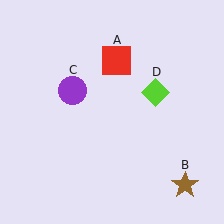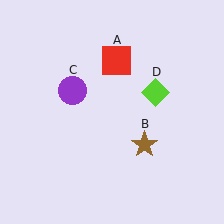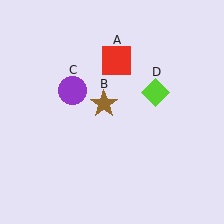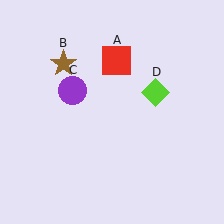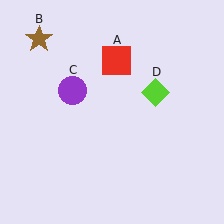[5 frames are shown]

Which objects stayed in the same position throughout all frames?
Red square (object A) and purple circle (object C) and lime diamond (object D) remained stationary.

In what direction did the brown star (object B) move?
The brown star (object B) moved up and to the left.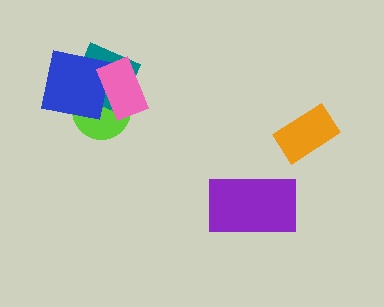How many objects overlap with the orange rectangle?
0 objects overlap with the orange rectangle.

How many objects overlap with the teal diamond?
3 objects overlap with the teal diamond.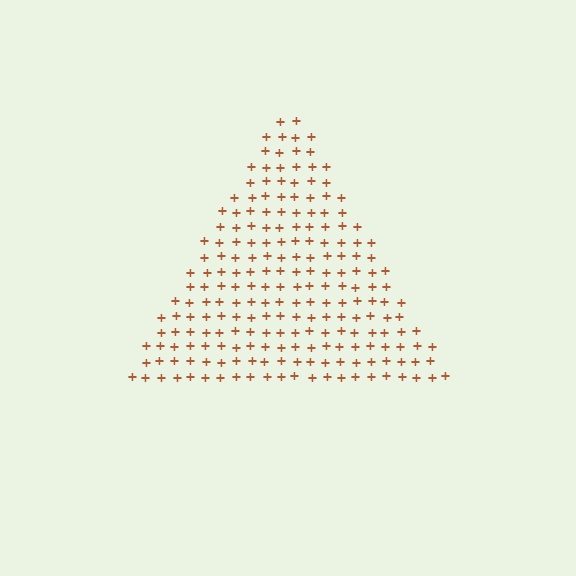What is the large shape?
The large shape is a triangle.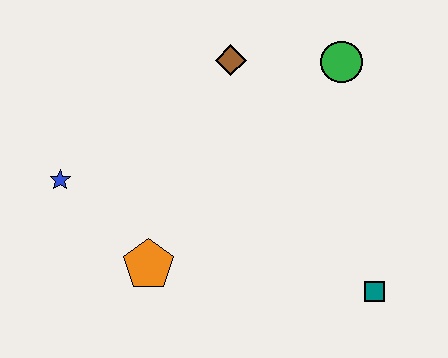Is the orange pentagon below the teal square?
No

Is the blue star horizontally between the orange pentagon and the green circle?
No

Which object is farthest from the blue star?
The teal square is farthest from the blue star.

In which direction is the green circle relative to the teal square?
The green circle is above the teal square.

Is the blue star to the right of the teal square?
No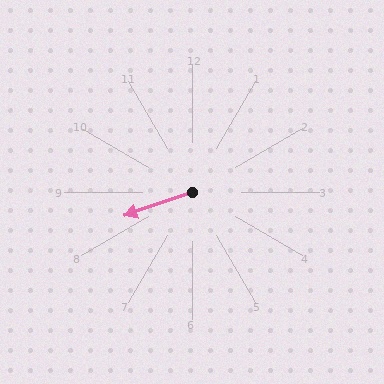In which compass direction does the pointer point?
West.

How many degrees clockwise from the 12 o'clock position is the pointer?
Approximately 251 degrees.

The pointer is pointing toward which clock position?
Roughly 8 o'clock.